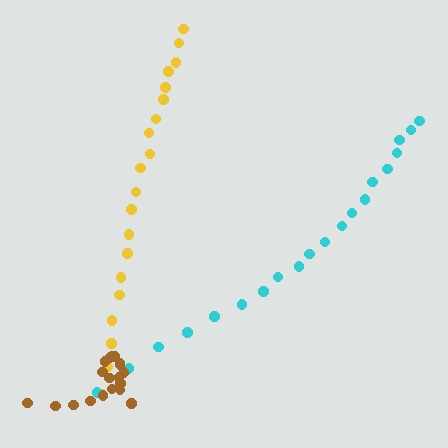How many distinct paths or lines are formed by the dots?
There are 3 distinct paths.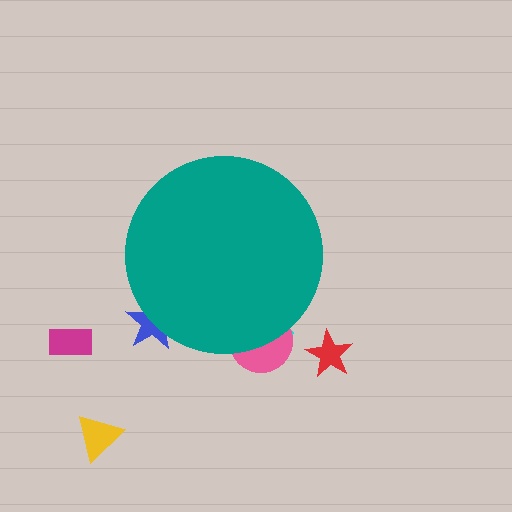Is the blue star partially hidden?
Yes, the blue star is partially hidden behind the teal circle.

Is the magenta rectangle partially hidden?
No, the magenta rectangle is fully visible.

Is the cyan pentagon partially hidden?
Yes, the cyan pentagon is partially hidden behind the teal circle.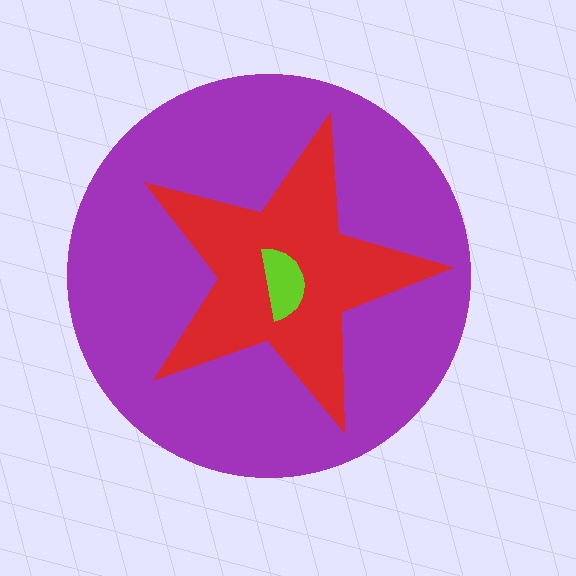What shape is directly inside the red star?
The lime semicircle.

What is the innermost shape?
The lime semicircle.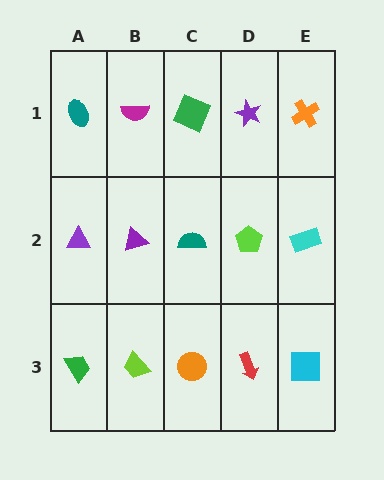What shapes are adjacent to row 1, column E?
A cyan rectangle (row 2, column E), a purple star (row 1, column D).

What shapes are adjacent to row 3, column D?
A lime pentagon (row 2, column D), an orange circle (row 3, column C), a cyan square (row 3, column E).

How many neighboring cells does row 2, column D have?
4.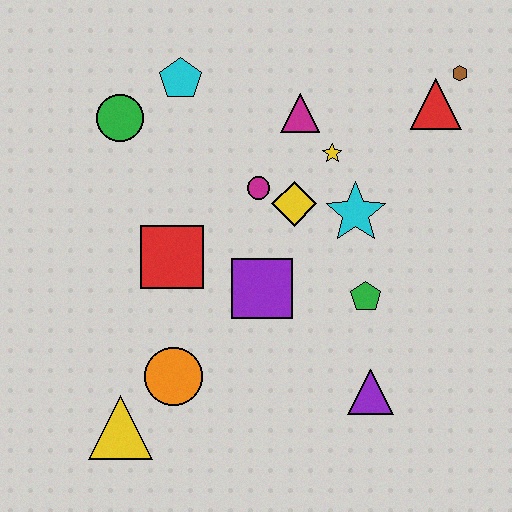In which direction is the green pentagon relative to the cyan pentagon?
The green pentagon is below the cyan pentagon.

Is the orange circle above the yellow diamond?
No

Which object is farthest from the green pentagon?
The green circle is farthest from the green pentagon.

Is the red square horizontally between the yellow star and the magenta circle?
No